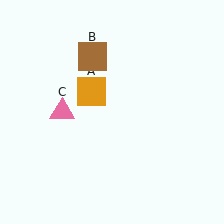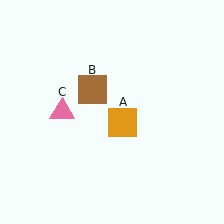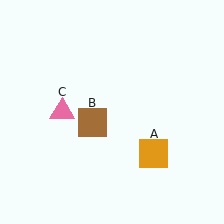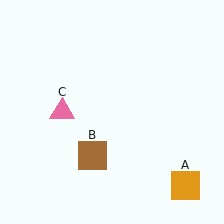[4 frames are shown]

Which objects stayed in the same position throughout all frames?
Pink triangle (object C) remained stationary.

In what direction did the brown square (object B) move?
The brown square (object B) moved down.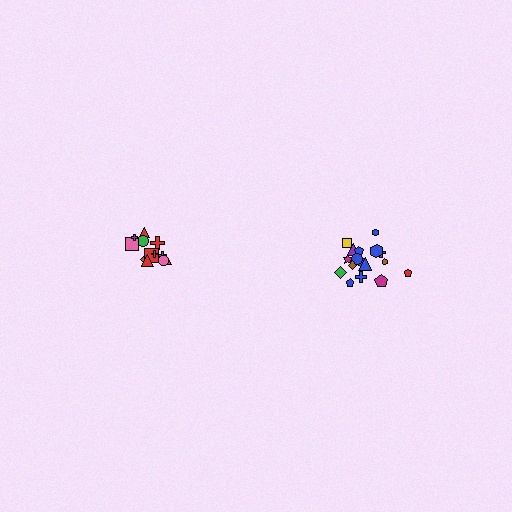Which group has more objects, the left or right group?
The right group.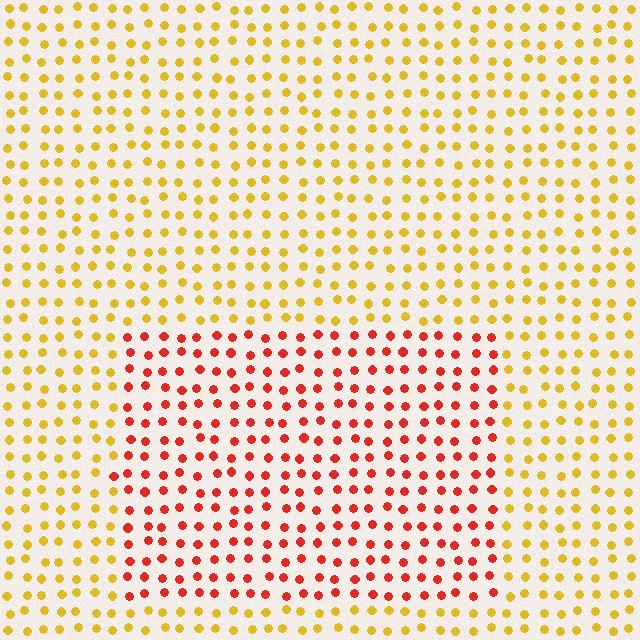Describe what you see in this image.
The image is filled with small yellow elements in a uniform arrangement. A rectangle-shaped region is visible where the elements are tinted to a slightly different hue, forming a subtle color boundary.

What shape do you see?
I see a rectangle.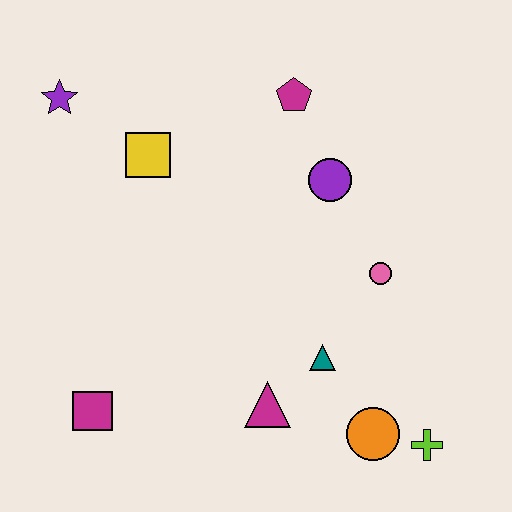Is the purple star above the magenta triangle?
Yes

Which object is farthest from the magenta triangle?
The purple star is farthest from the magenta triangle.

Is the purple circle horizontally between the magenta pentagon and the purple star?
No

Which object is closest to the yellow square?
The purple star is closest to the yellow square.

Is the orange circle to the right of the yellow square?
Yes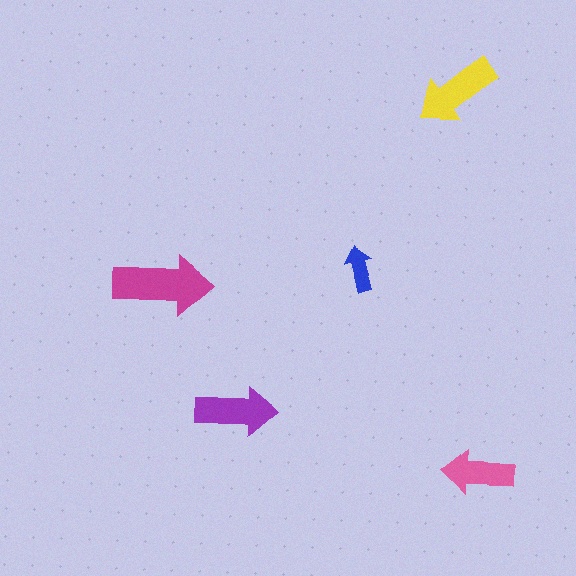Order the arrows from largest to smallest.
the magenta one, the yellow one, the purple one, the pink one, the blue one.